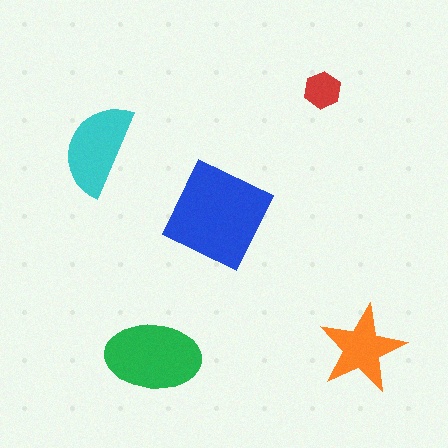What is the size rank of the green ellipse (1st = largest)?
2nd.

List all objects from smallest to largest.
The red hexagon, the orange star, the cyan semicircle, the green ellipse, the blue diamond.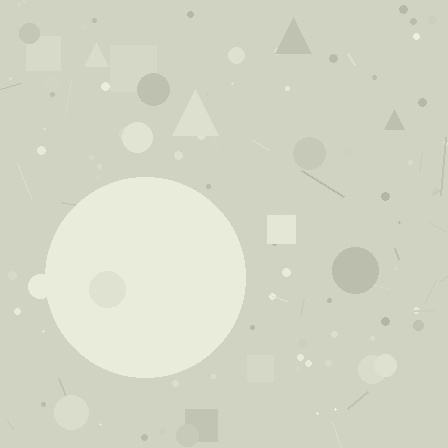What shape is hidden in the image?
A circle is hidden in the image.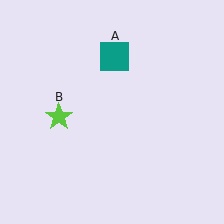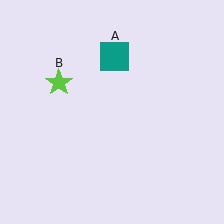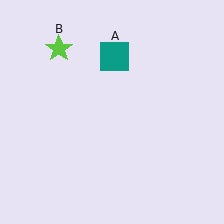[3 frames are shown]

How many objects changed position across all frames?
1 object changed position: lime star (object B).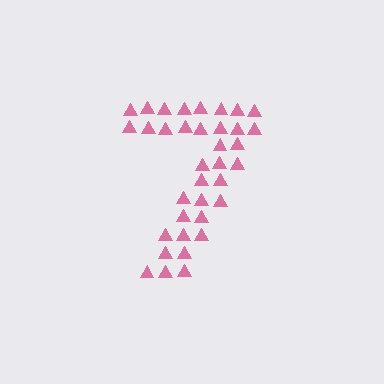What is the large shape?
The large shape is the digit 7.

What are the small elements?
The small elements are triangles.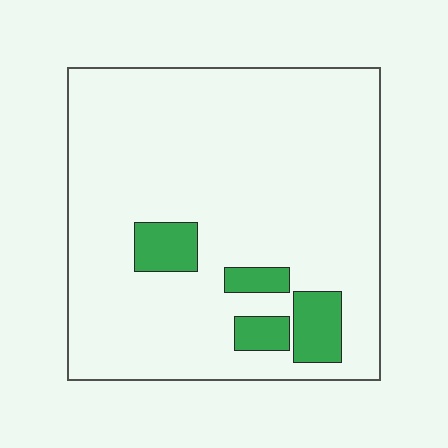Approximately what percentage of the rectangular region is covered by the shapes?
Approximately 10%.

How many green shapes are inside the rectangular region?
4.